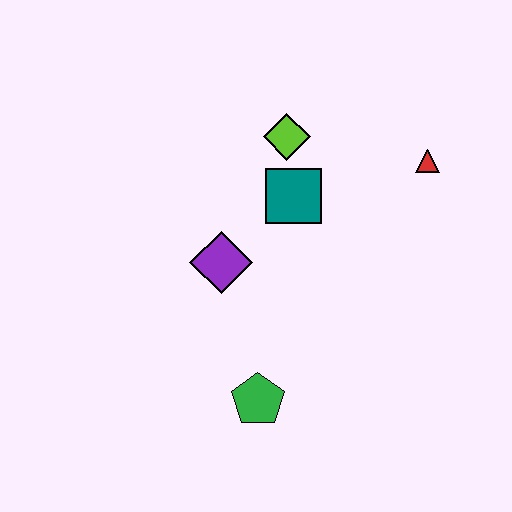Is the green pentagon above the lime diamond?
No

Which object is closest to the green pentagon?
The purple diamond is closest to the green pentagon.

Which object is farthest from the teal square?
The green pentagon is farthest from the teal square.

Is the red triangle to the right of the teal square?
Yes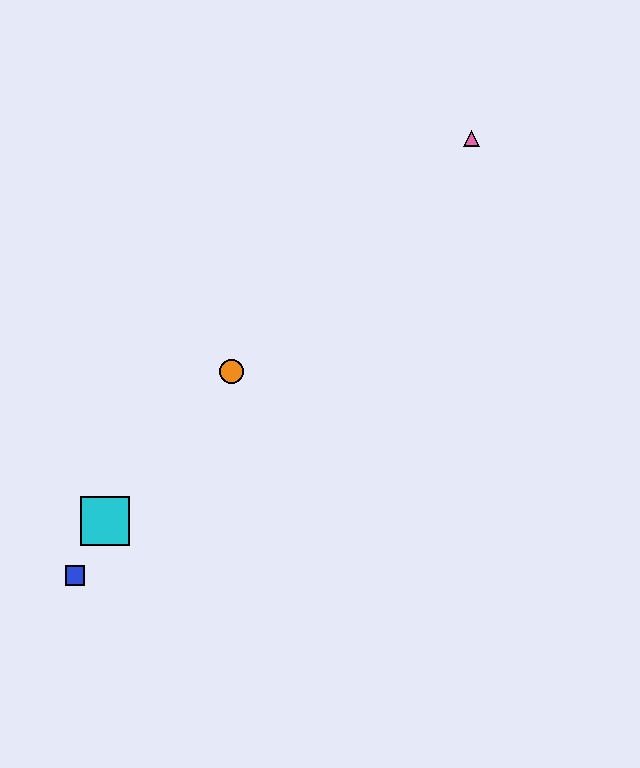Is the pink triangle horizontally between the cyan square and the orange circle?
No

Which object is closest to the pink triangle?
The orange circle is closest to the pink triangle.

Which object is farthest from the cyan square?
The pink triangle is farthest from the cyan square.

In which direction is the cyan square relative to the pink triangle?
The cyan square is below the pink triangle.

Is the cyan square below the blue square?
No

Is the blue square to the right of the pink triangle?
No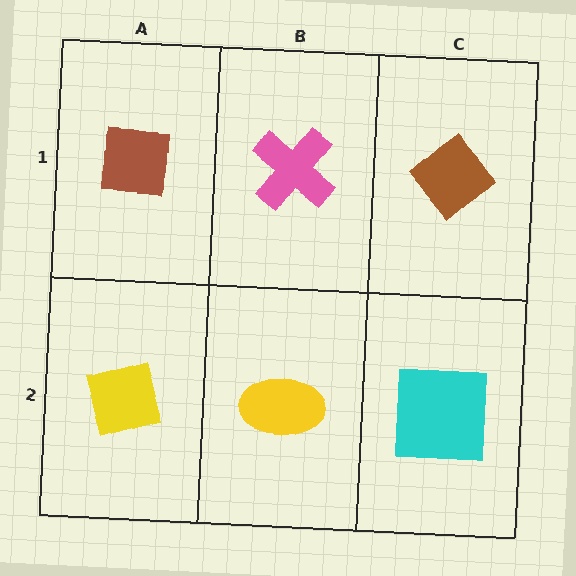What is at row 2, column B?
A yellow ellipse.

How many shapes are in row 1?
3 shapes.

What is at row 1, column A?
A brown square.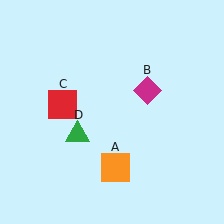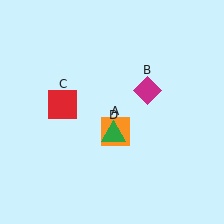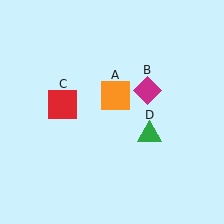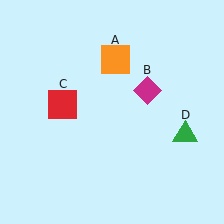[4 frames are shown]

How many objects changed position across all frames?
2 objects changed position: orange square (object A), green triangle (object D).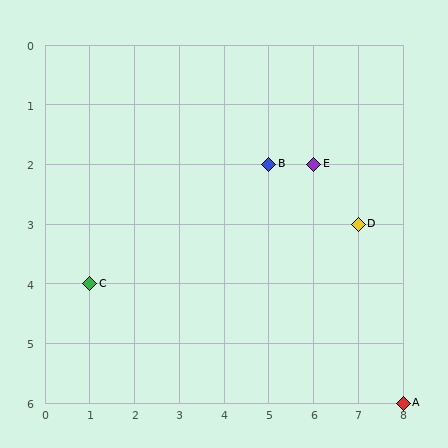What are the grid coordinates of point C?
Point C is at grid coordinates (1, 4).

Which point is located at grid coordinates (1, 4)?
Point C is at (1, 4).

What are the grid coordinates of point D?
Point D is at grid coordinates (7, 3).